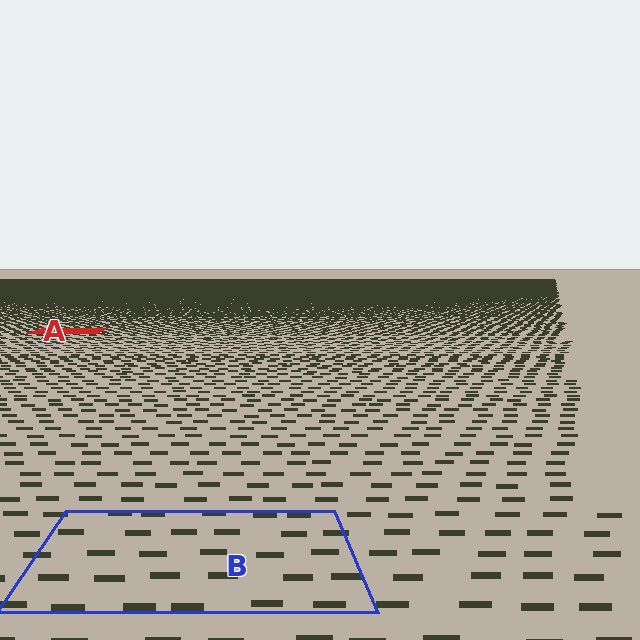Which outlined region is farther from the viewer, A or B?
Region A is farther from the viewer — the texture elements inside it appear smaller and more densely packed.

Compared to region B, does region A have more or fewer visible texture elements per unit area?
Region A has more texture elements per unit area — they are packed more densely because it is farther away.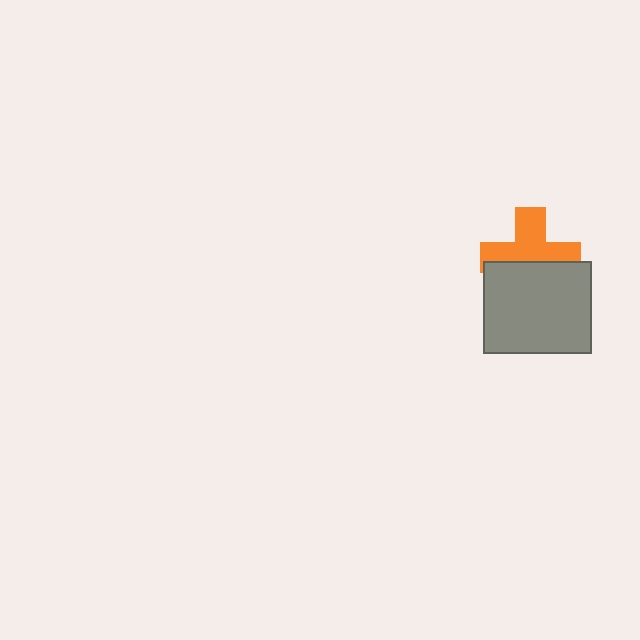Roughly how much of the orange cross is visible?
About half of it is visible (roughly 59%).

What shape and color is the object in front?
The object in front is a gray rectangle.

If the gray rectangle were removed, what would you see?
You would see the complete orange cross.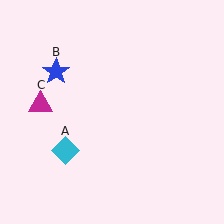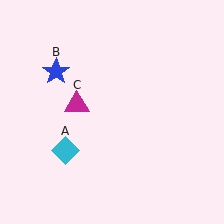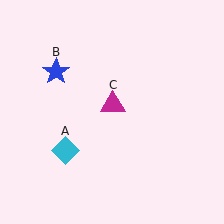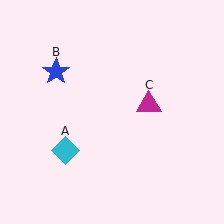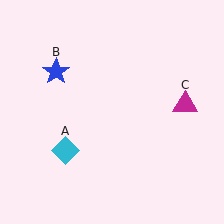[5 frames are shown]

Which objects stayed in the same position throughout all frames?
Cyan diamond (object A) and blue star (object B) remained stationary.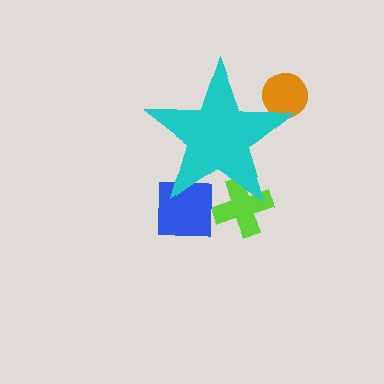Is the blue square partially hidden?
Yes, the blue square is partially hidden behind the cyan star.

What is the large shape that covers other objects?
A cyan star.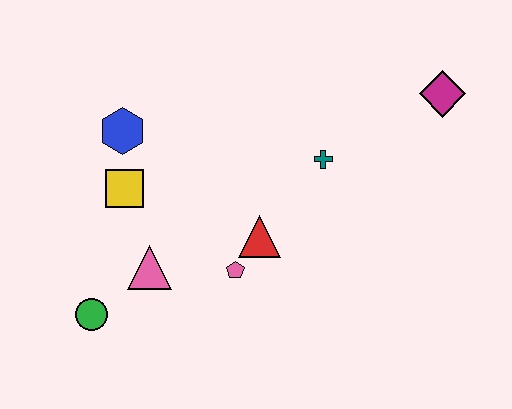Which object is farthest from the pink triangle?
The magenta diamond is farthest from the pink triangle.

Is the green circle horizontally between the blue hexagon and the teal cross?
No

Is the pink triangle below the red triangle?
Yes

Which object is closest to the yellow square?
The blue hexagon is closest to the yellow square.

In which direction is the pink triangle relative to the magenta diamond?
The pink triangle is to the left of the magenta diamond.